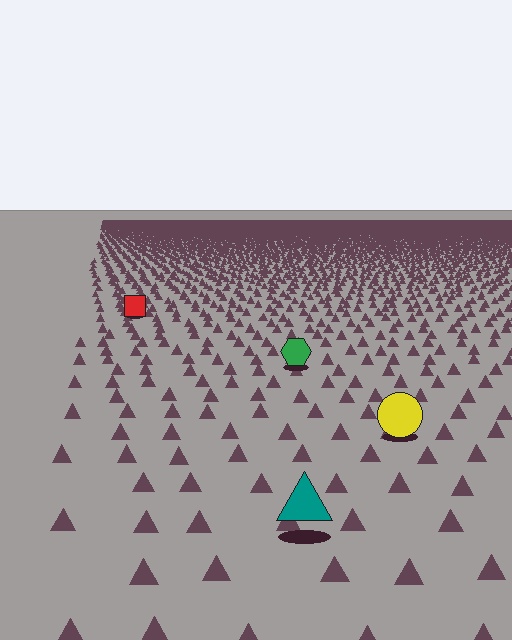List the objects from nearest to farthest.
From nearest to farthest: the teal triangle, the yellow circle, the green hexagon, the red square.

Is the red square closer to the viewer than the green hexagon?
No. The green hexagon is closer — you can tell from the texture gradient: the ground texture is coarser near it.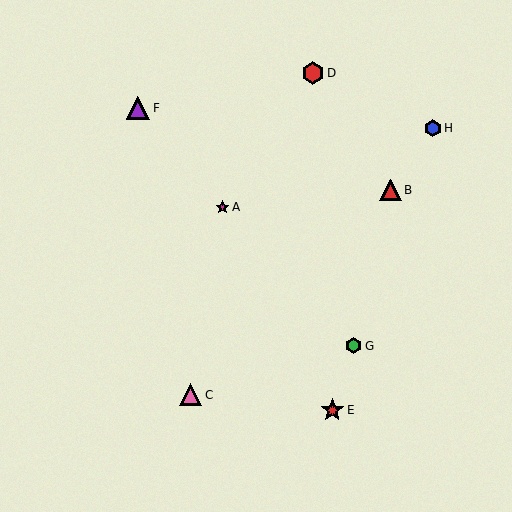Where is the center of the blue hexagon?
The center of the blue hexagon is at (433, 128).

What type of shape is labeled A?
Shape A is a magenta star.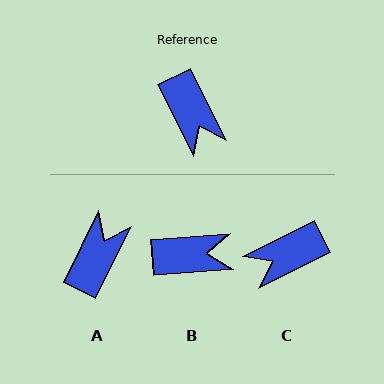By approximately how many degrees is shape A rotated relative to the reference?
Approximately 128 degrees counter-clockwise.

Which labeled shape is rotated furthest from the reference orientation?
A, about 128 degrees away.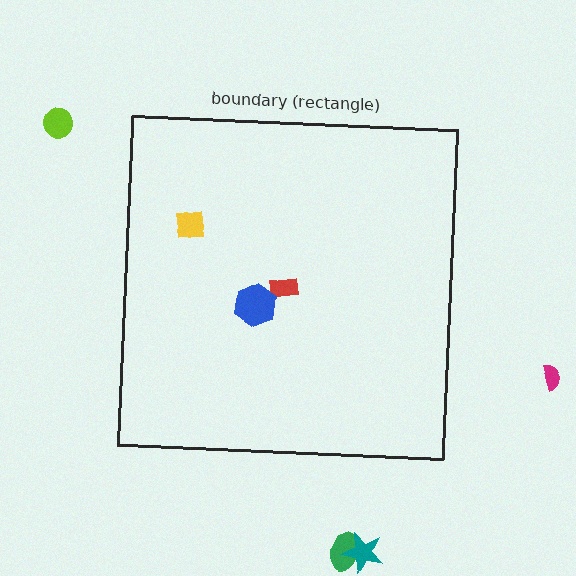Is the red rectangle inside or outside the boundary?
Inside.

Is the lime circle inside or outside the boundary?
Outside.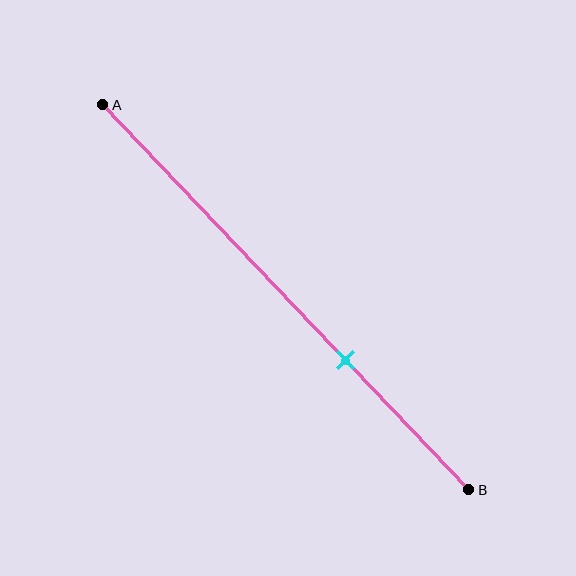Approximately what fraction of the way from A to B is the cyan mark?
The cyan mark is approximately 65% of the way from A to B.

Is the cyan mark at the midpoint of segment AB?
No, the mark is at about 65% from A, not at the 50% midpoint.